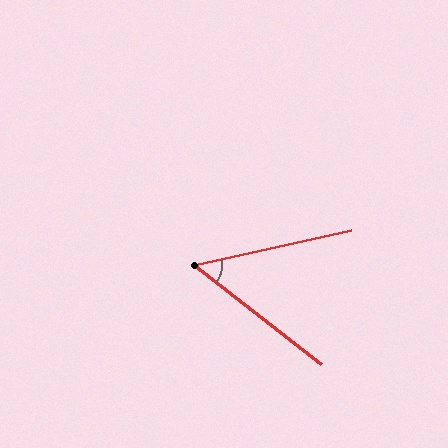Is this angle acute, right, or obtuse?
It is acute.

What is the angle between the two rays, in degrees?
Approximately 51 degrees.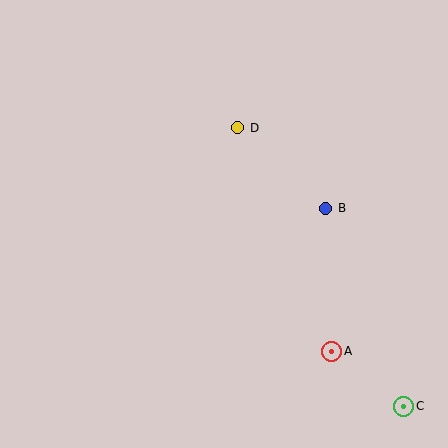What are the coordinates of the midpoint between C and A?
The midpoint between C and A is at (368, 379).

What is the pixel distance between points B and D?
The distance between B and D is 119 pixels.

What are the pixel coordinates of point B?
Point B is at (326, 208).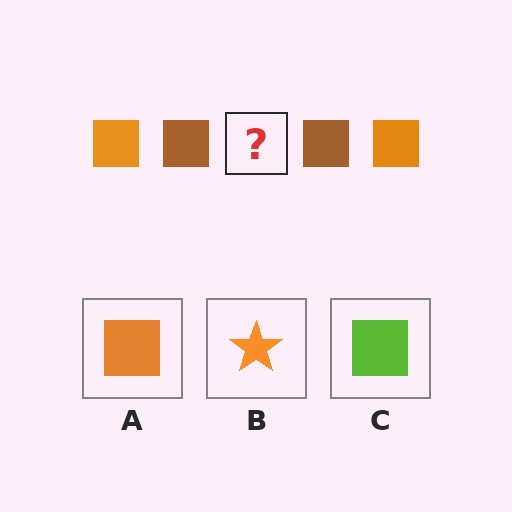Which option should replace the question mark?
Option A.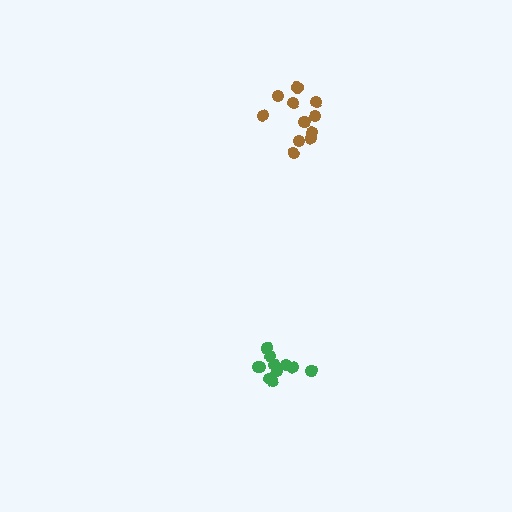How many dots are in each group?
Group 1: 11 dots, Group 2: 11 dots (22 total).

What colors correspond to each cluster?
The clusters are colored: green, brown.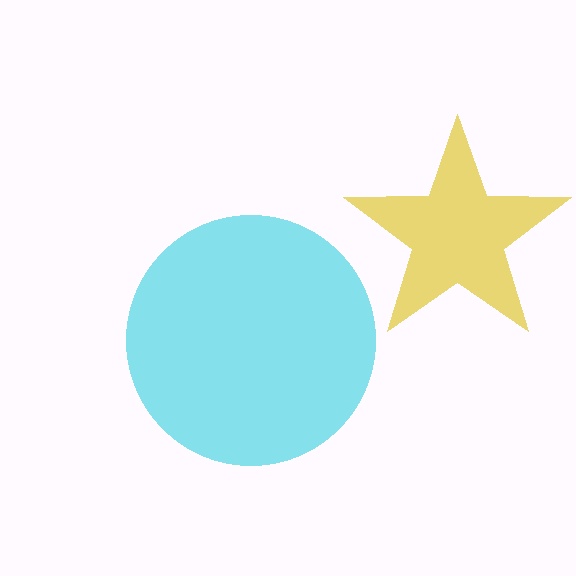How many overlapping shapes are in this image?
There are 2 overlapping shapes in the image.